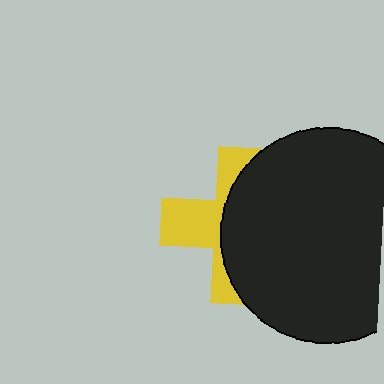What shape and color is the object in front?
The object in front is a black circle.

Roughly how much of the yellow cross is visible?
A small part of it is visible (roughly 41%).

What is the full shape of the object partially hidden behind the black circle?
The partially hidden object is a yellow cross.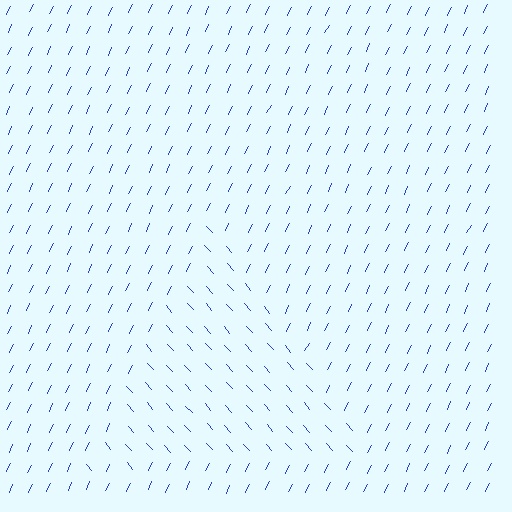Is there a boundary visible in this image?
Yes, there is a texture boundary formed by a change in line orientation.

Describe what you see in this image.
The image is filled with small blue line segments. A triangle region in the image has lines oriented differently from the surrounding lines, creating a visible texture boundary.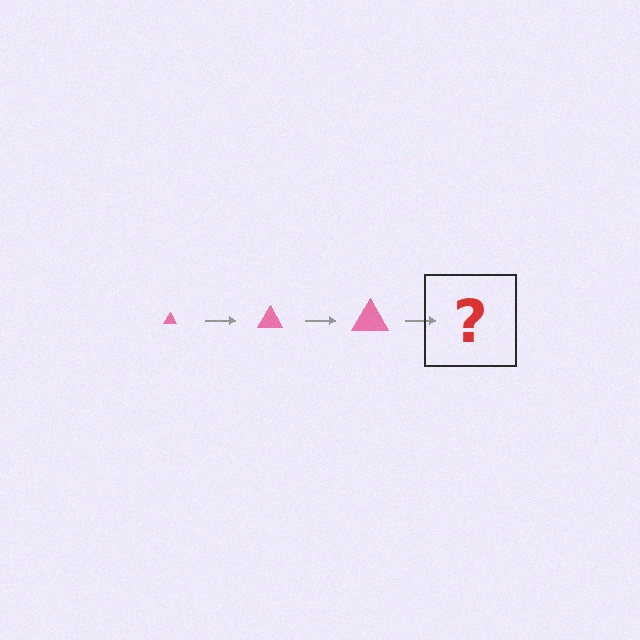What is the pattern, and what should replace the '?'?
The pattern is that the triangle gets progressively larger each step. The '?' should be a pink triangle, larger than the previous one.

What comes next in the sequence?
The next element should be a pink triangle, larger than the previous one.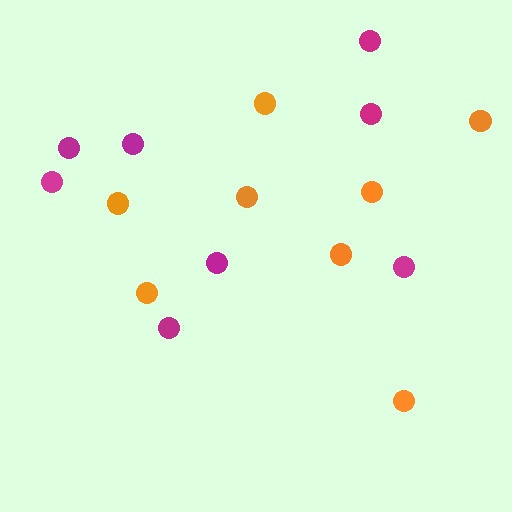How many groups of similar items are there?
There are 2 groups: one group of orange circles (8) and one group of magenta circles (8).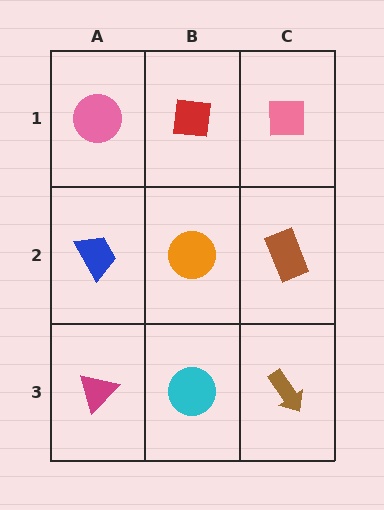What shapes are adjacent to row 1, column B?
An orange circle (row 2, column B), a pink circle (row 1, column A), a pink square (row 1, column C).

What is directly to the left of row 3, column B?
A magenta triangle.